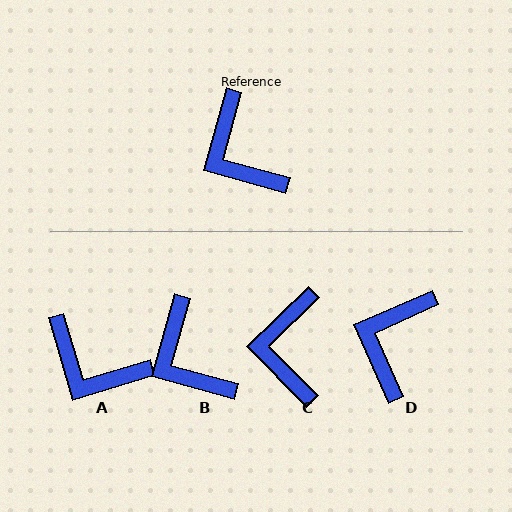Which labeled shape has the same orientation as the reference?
B.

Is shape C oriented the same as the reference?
No, it is off by about 30 degrees.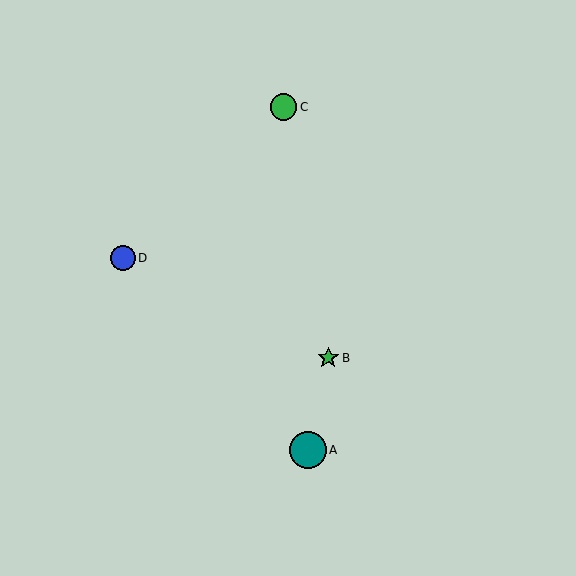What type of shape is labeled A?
Shape A is a teal circle.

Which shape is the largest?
The teal circle (labeled A) is the largest.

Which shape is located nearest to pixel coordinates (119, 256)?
The blue circle (labeled D) at (123, 258) is nearest to that location.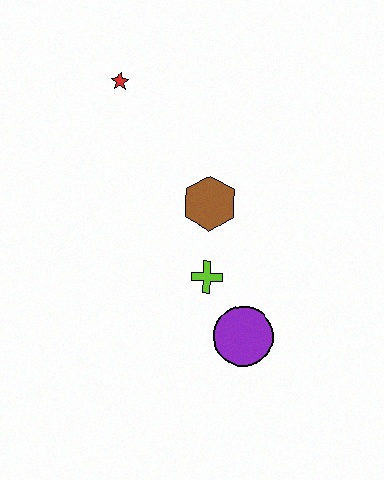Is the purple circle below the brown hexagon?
Yes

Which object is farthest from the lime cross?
The red star is farthest from the lime cross.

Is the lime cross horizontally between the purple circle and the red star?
Yes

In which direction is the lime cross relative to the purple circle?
The lime cross is above the purple circle.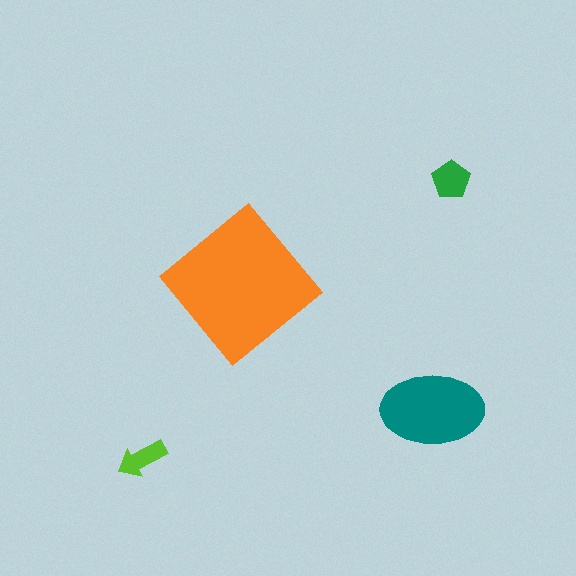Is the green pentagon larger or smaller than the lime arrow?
Larger.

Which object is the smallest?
The lime arrow.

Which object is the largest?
The orange diamond.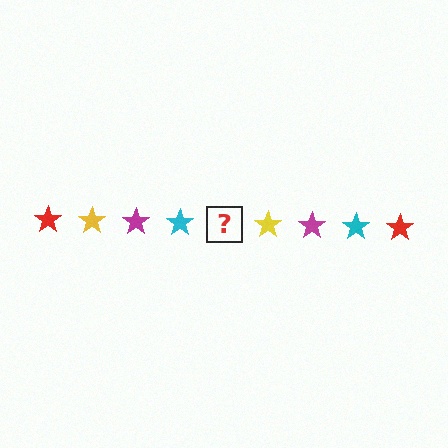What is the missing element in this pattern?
The missing element is a red star.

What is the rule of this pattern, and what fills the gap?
The rule is that the pattern cycles through red, yellow, magenta, cyan stars. The gap should be filled with a red star.